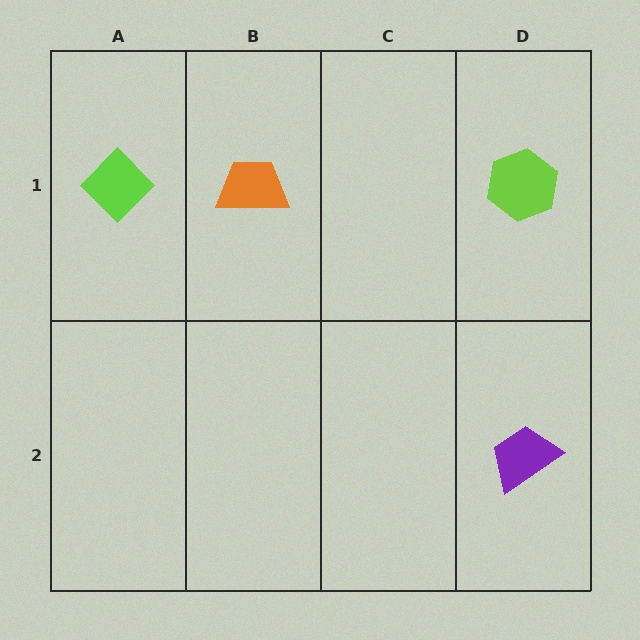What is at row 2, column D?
A purple trapezoid.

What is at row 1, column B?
An orange trapezoid.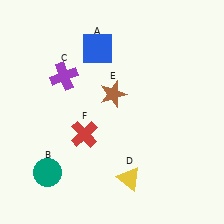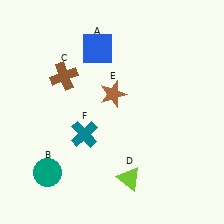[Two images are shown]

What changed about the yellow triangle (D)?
In Image 1, D is yellow. In Image 2, it changed to lime.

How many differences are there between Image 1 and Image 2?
There are 3 differences between the two images.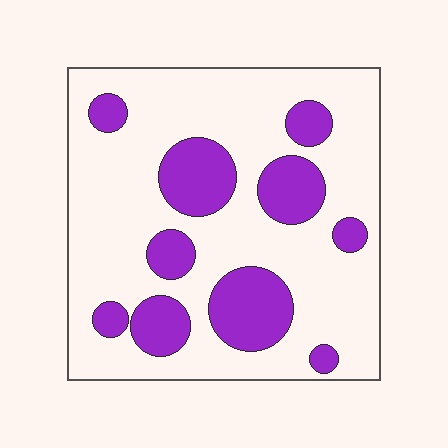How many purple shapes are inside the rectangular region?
10.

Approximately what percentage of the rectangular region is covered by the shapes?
Approximately 25%.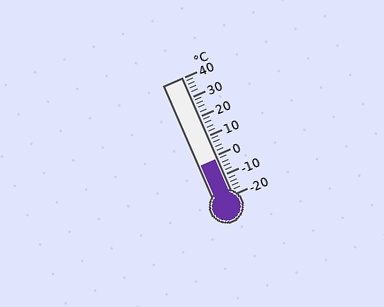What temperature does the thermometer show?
The thermometer shows approximately -2°C.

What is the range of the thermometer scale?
The thermometer scale ranges from -20°C to 40°C.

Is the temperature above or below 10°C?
The temperature is below 10°C.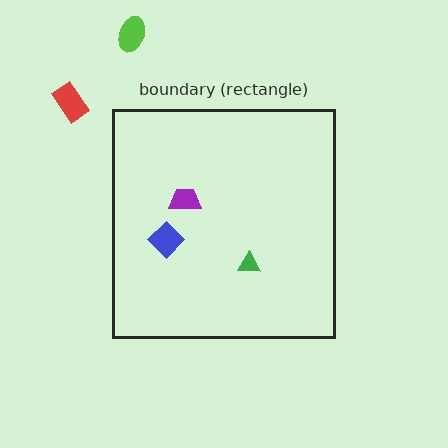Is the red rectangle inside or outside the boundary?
Outside.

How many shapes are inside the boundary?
3 inside, 2 outside.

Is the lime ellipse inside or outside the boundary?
Outside.